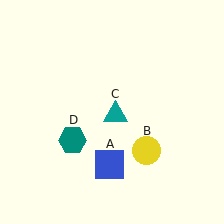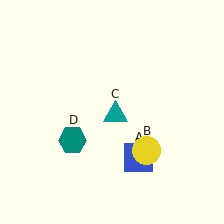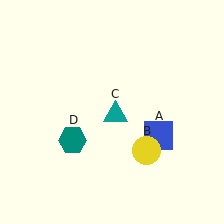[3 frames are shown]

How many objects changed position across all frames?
1 object changed position: blue square (object A).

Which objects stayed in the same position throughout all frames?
Yellow circle (object B) and teal triangle (object C) and teal hexagon (object D) remained stationary.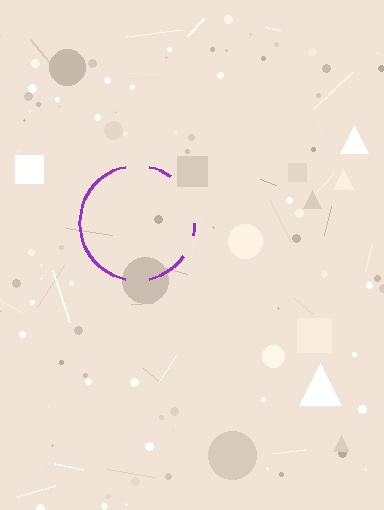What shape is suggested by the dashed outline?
The dashed outline suggests a circle.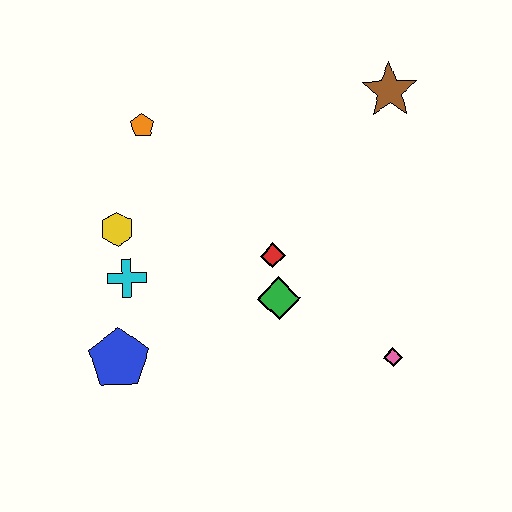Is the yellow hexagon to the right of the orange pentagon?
No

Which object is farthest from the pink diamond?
The orange pentagon is farthest from the pink diamond.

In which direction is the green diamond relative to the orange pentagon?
The green diamond is below the orange pentagon.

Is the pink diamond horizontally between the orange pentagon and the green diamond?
No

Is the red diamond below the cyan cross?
No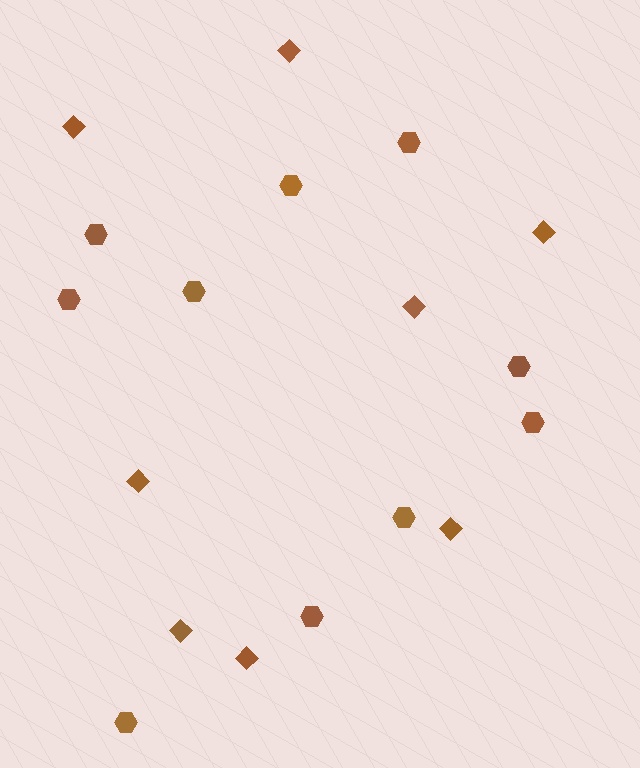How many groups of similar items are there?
There are 2 groups: one group of diamonds (8) and one group of hexagons (10).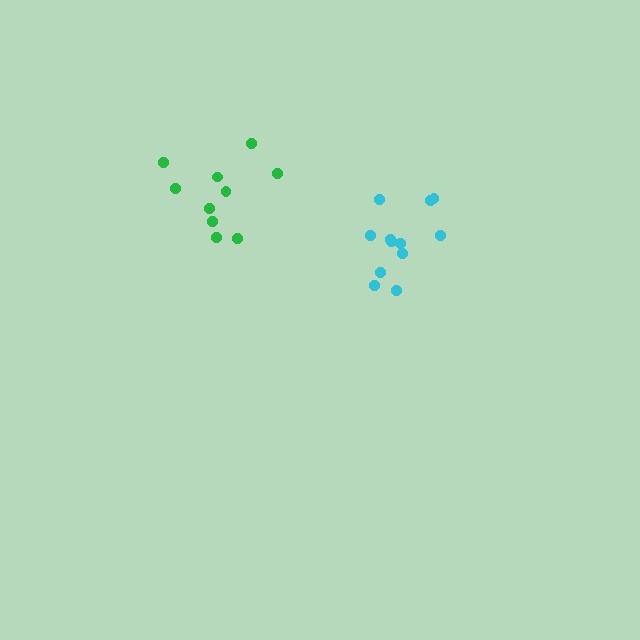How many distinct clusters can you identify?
There are 2 distinct clusters.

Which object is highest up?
The green cluster is topmost.